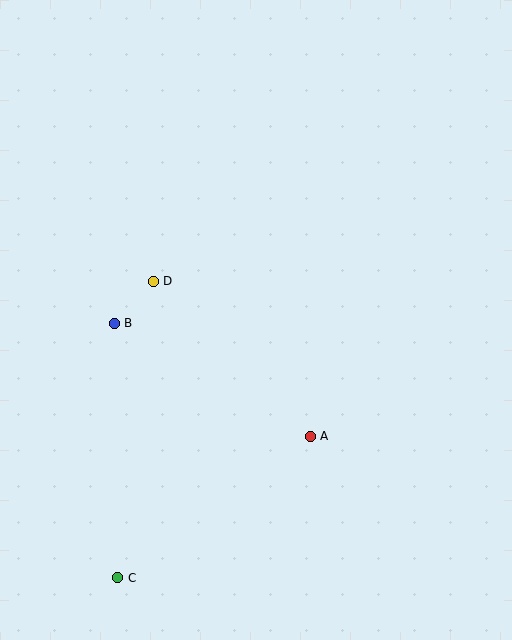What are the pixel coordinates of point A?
Point A is at (310, 436).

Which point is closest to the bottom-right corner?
Point A is closest to the bottom-right corner.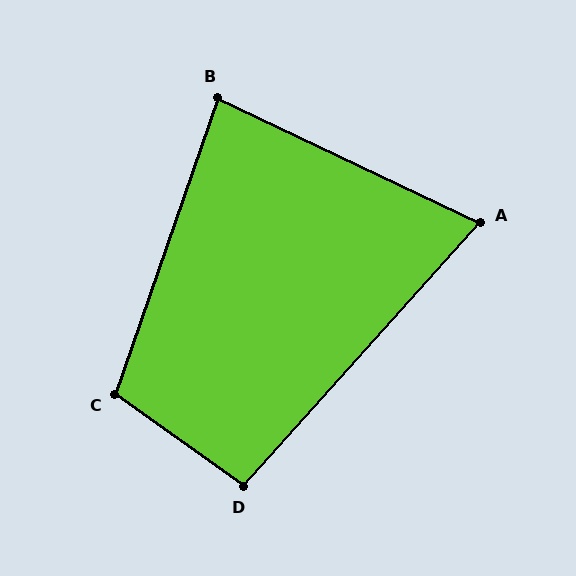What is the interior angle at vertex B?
Approximately 84 degrees (acute).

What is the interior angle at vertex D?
Approximately 96 degrees (obtuse).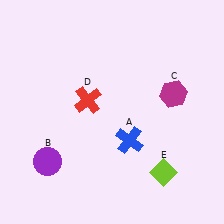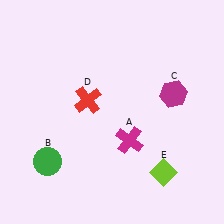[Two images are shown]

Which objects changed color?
A changed from blue to magenta. B changed from purple to green.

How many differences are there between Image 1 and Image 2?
There are 2 differences between the two images.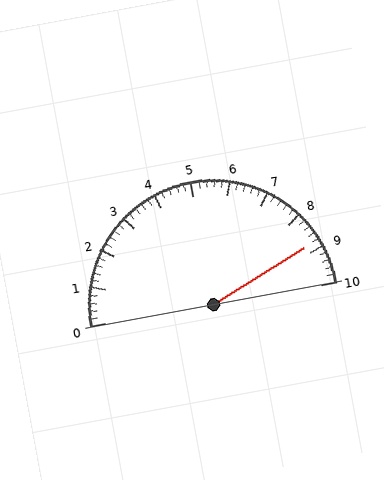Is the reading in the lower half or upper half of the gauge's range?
The reading is in the upper half of the range (0 to 10).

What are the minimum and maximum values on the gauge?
The gauge ranges from 0 to 10.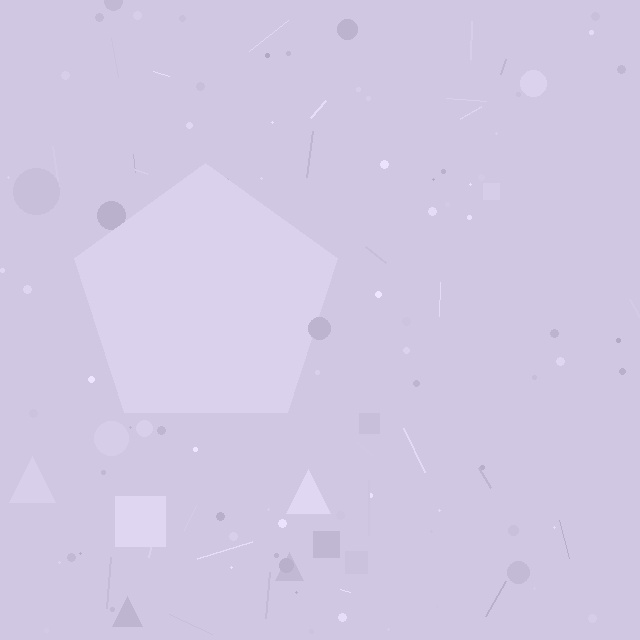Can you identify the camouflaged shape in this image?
The camouflaged shape is a pentagon.